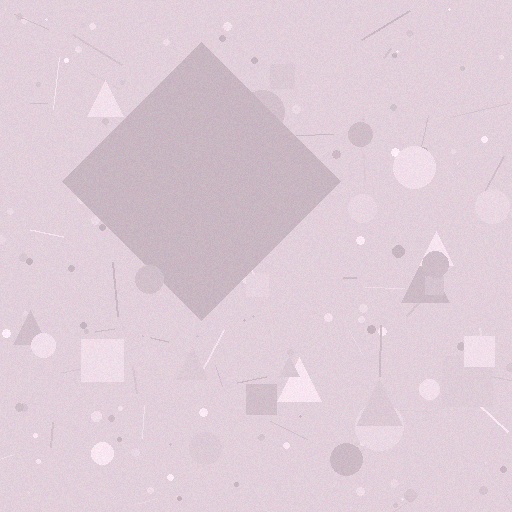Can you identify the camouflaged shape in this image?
The camouflaged shape is a diamond.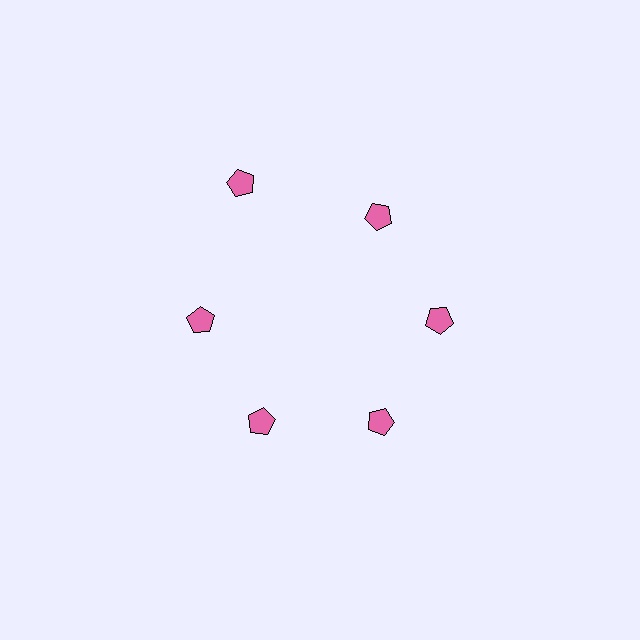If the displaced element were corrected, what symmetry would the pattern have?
It would have 6-fold rotational symmetry — the pattern would map onto itself every 60 degrees.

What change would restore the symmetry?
The symmetry would be restored by moving it inward, back onto the ring so that all 6 pentagons sit at equal angles and equal distance from the center.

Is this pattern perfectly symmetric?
No. The 6 pink pentagons are arranged in a ring, but one element near the 11 o'clock position is pushed outward from the center, breaking the 6-fold rotational symmetry.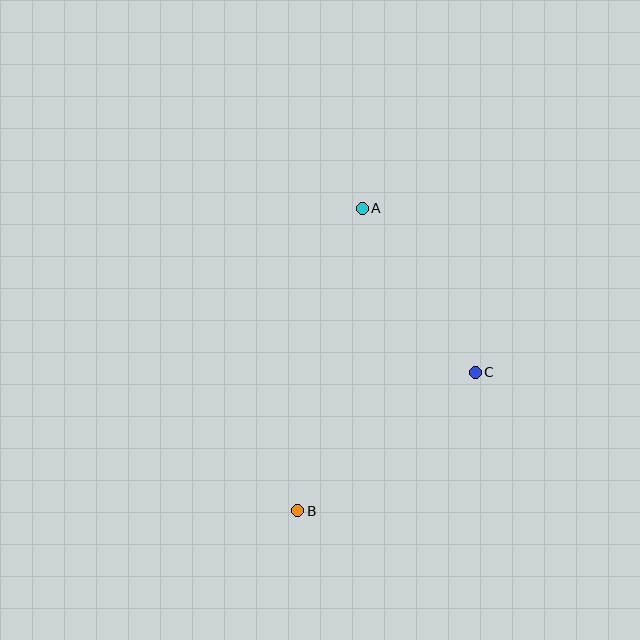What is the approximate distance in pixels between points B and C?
The distance between B and C is approximately 225 pixels.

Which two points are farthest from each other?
Points A and B are farthest from each other.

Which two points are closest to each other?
Points A and C are closest to each other.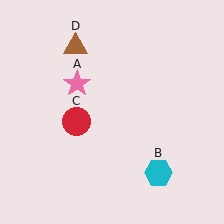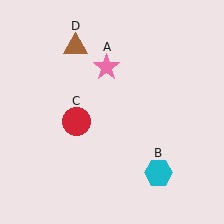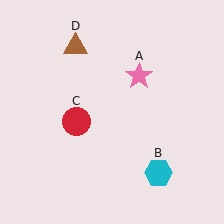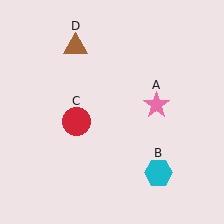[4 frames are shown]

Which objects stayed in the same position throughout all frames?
Cyan hexagon (object B) and red circle (object C) and brown triangle (object D) remained stationary.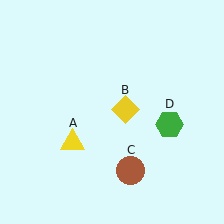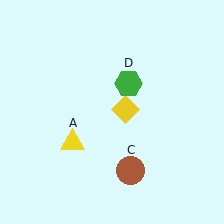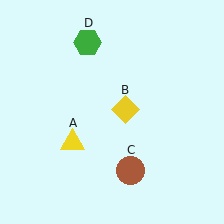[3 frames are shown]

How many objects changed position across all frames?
1 object changed position: green hexagon (object D).